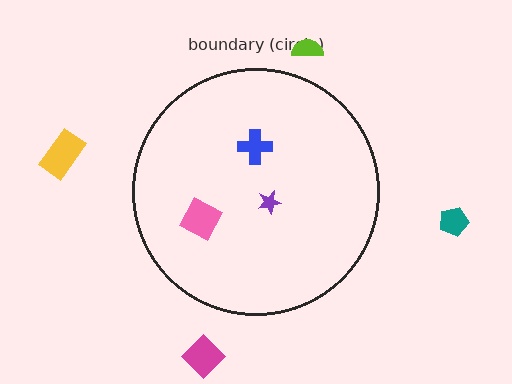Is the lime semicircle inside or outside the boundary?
Outside.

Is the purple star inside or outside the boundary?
Inside.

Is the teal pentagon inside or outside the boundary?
Outside.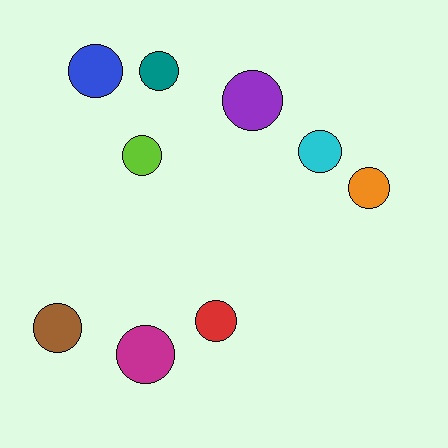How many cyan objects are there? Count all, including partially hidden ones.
There is 1 cyan object.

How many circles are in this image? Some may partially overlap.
There are 9 circles.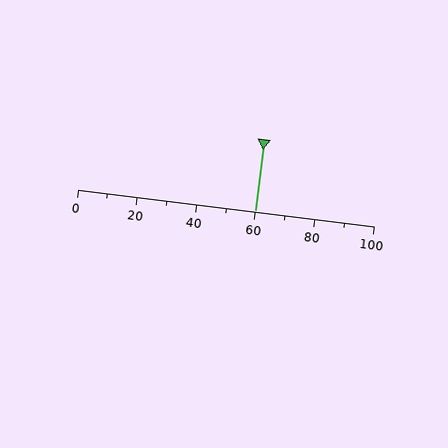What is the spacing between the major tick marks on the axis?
The major ticks are spaced 20 apart.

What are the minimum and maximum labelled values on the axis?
The axis runs from 0 to 100.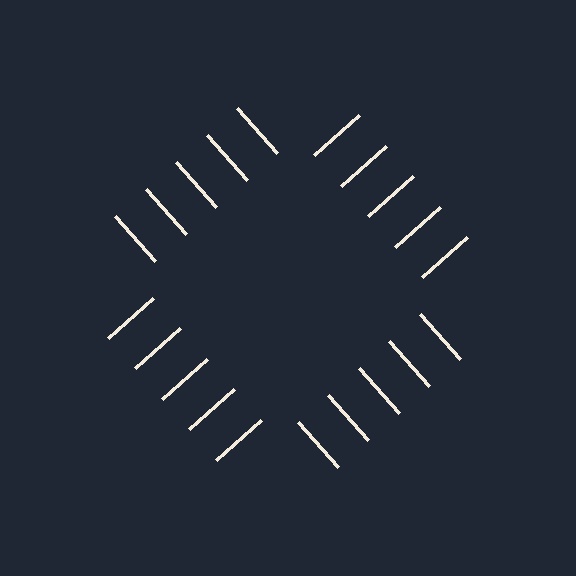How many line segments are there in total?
20 — 5 along each of the 4 edges.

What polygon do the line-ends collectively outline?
An illusory square — the line segments terminate on its edges but no continuous stroke is drawn.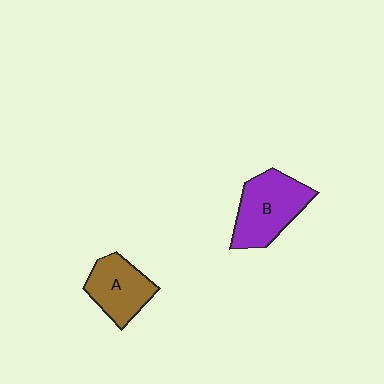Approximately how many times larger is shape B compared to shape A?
Approximately 1.3 times.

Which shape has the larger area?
Shape B (purple).